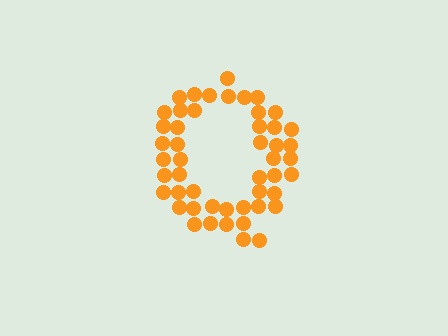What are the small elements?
The small elements are circles.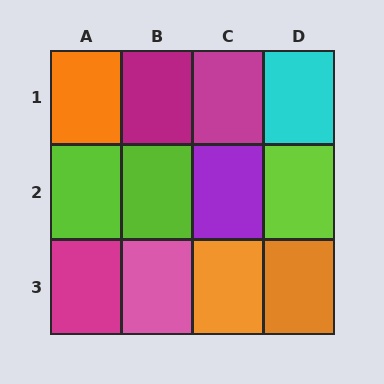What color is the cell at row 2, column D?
Lime.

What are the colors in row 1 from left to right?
Orange, magenta, magenta, cyan.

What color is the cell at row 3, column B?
Pink.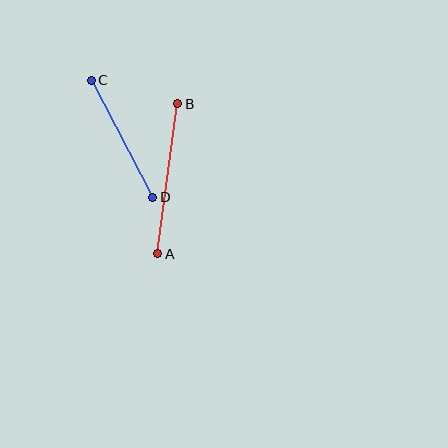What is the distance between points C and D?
The distance is approximately 132 pixels.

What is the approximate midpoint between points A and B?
The midpoint is at approximately (168, 179) pixels.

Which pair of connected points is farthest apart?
Points A and B are farthest apart.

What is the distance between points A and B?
The distance is approximately 151 pixels.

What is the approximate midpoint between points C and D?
The midpoint is at approximately (122, 139) pixels.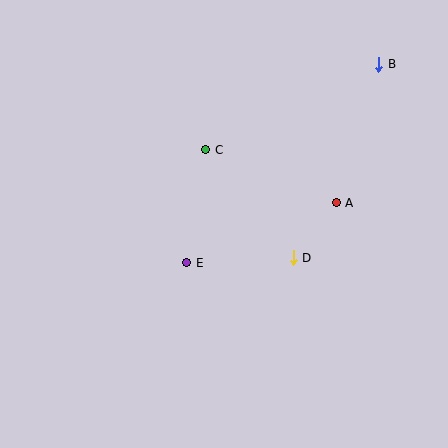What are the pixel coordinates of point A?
Point A is at (336, 203).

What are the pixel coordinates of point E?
Point E is at (187, 263).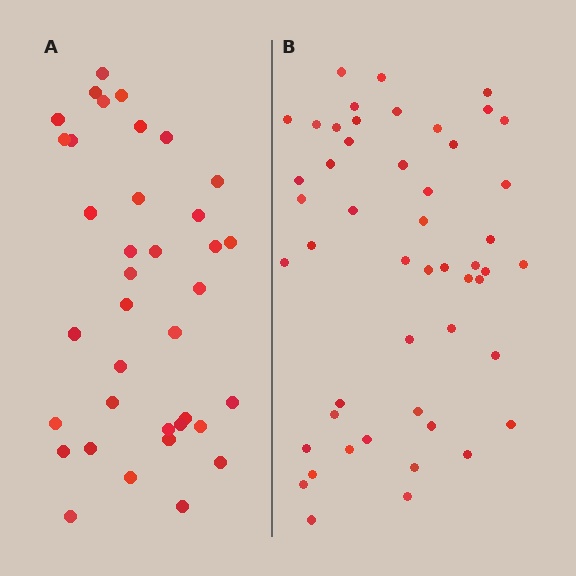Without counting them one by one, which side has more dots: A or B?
Region B (the right region) has more dots.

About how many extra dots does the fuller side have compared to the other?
Region B has approximately 15 more dots than region A.